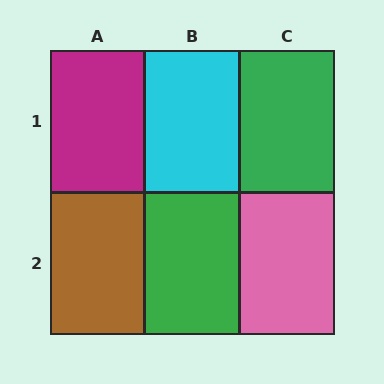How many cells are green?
2 cells are green.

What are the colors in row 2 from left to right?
Brown, green, pink.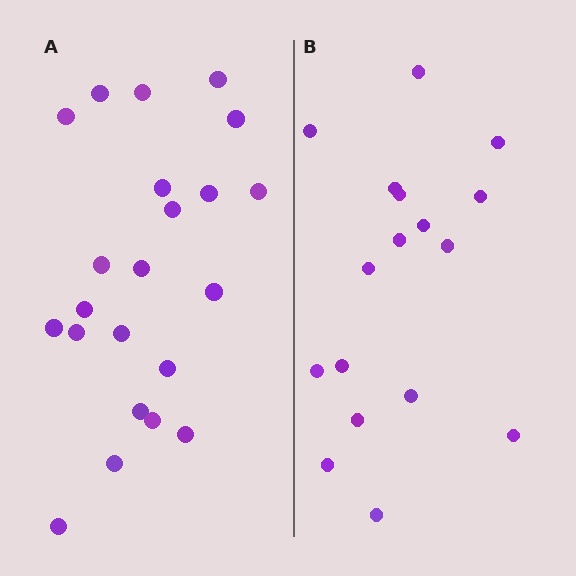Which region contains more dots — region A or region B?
Region A (the left region) has more dots.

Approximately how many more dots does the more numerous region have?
Region A has about 5 more dots than region B.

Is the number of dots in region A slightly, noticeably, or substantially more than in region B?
Region A has noticeably more, but not dramatically so. The ratio is roughly 1.3 to 1.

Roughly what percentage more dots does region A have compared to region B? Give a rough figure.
About 30% more.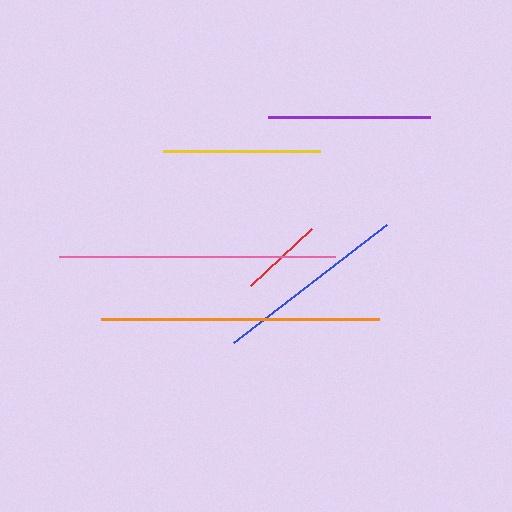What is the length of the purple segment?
The purple segment is approximately 162 pixels long.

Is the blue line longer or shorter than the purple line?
The blue line is longer than the purple line.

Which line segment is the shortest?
The red line is the shortest at approximately 83 pixels.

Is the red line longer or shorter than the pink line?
The pink line is longer than the red line.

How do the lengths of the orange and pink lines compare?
The orange and pink lines are approximately the same length.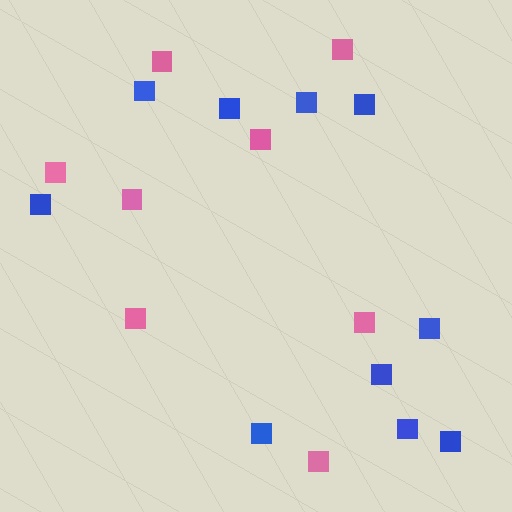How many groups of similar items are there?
There are 2 groups: one group of pink squares (8) and one group of blue squares (10).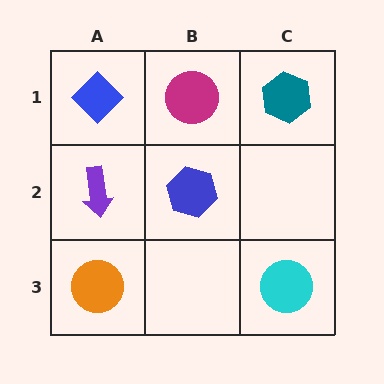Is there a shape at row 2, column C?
No, that cell is empty.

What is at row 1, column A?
A blue diamond.